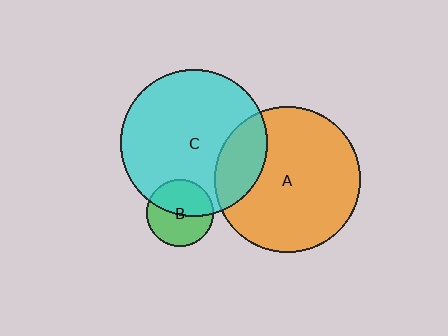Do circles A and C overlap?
Yes.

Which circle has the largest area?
Circle C (cyan).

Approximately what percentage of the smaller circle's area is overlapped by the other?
Approximately 20%.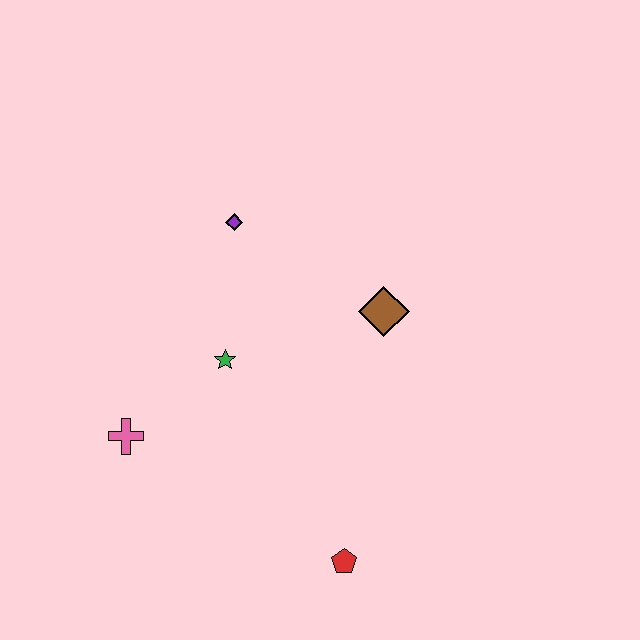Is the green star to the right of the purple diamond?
No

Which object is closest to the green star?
The pink cross is closest to the green star.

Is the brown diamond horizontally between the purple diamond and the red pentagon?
No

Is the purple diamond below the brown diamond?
No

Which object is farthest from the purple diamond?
The red pentagon is farthest from the purple diamond.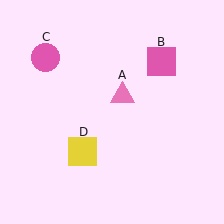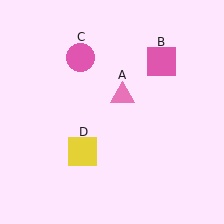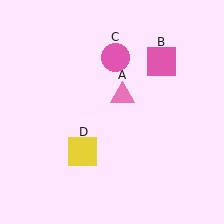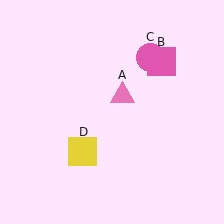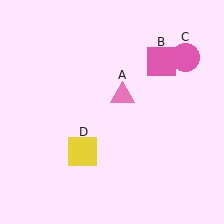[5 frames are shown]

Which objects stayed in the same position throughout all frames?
Pink triangle (object A) and pink square (object B) and yellow square (object D) remained stationary.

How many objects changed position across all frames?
1 object changed position: pink circle (object C).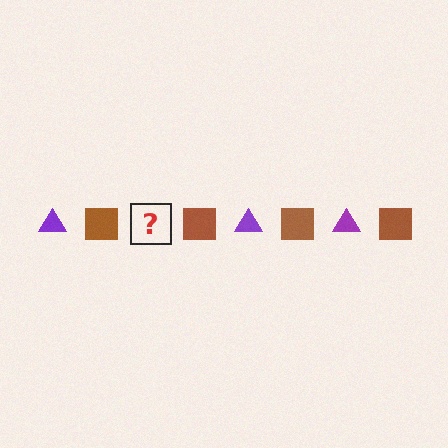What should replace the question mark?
The question mark should be replaced with a purple triangle.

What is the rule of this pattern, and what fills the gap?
The rule is that the pattern alternates between purple triangle and brown square. The gap should be filled with a purple triangle.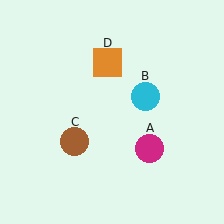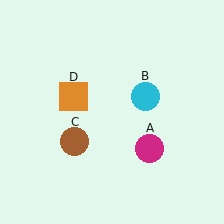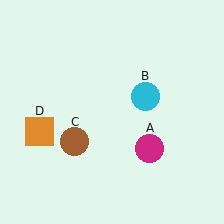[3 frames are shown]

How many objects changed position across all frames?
1 object changed position: orange square (object D).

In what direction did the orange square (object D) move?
The orange square (object D) moved down and to the left.